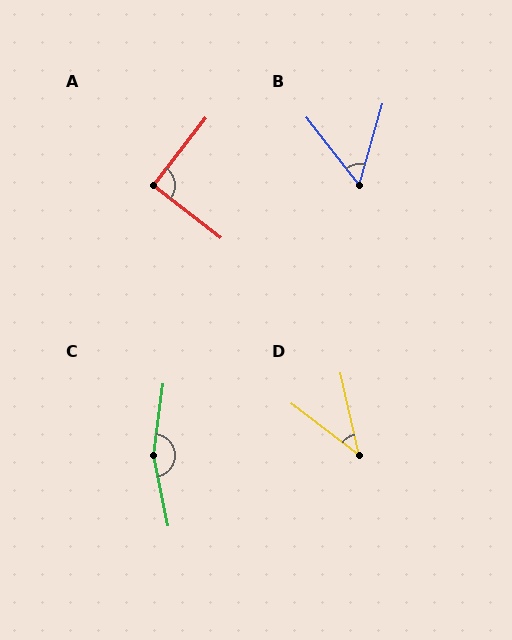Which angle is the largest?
C, at approximately 161 degrees.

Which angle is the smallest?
D, at approximately 40 degrees.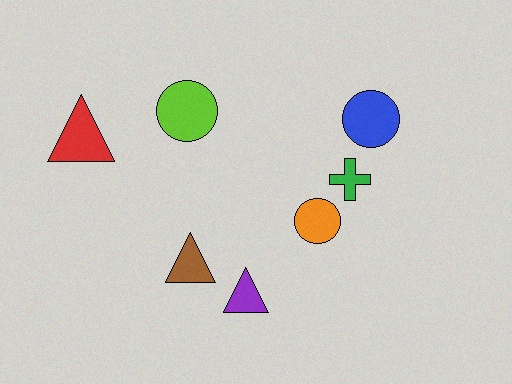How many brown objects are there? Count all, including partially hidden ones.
There is 1 brown object.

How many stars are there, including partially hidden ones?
There are no stars.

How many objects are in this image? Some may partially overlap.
There are 7 objects.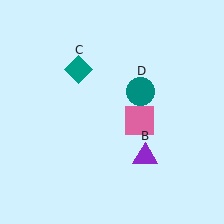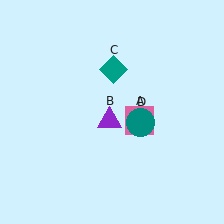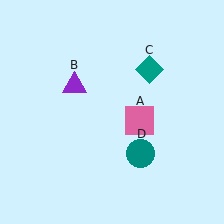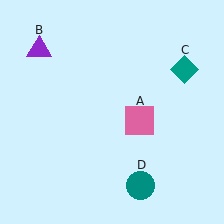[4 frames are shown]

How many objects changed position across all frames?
3 objects changed position: purple triangle (object B), teal diamond (object C), teal circle (object D).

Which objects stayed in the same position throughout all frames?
Pink square (object A) remained stationary.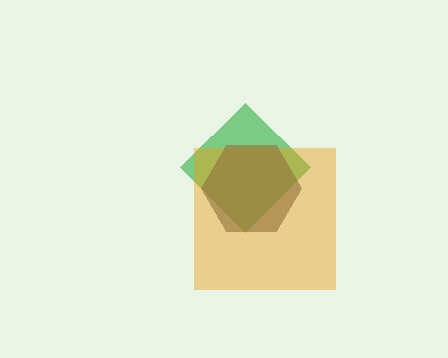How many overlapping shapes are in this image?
There are 3 overlapping shapes in the image.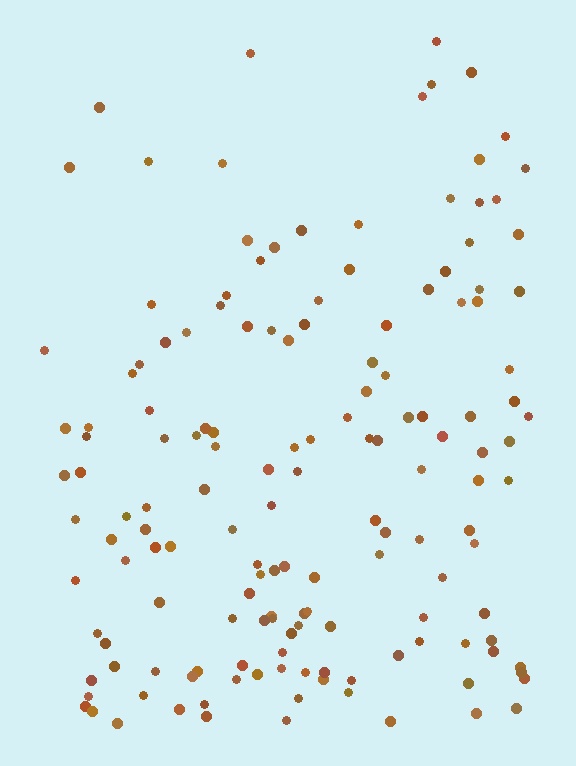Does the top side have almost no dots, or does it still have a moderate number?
Still a moderate number, just noticeably fewer than the bottom.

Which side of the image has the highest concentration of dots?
The bottom.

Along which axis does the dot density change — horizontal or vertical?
Vertical.